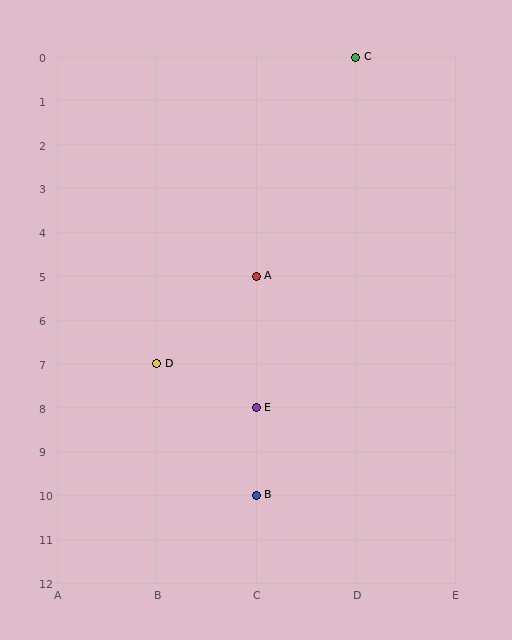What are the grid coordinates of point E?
Point E is at grid coordinates (C, 8).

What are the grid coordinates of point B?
Point B is at grid coordinates (C, 10).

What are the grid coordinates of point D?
Point D is at grid coordinates (B, 7).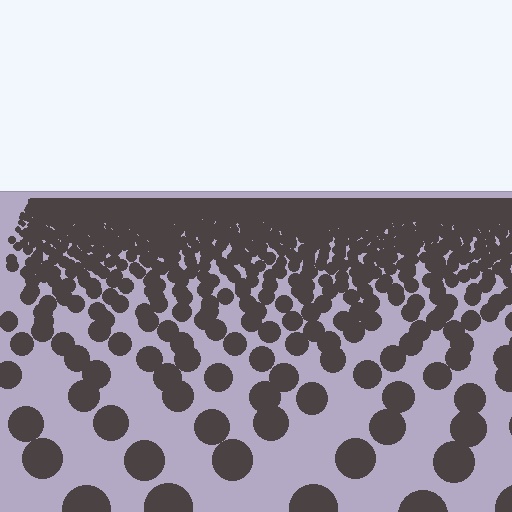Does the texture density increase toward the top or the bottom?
Density increases toward the top.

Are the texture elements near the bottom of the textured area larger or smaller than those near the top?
Larger. Near the bottom, elements are closer to the viewer and appear at a bigger on-screen size.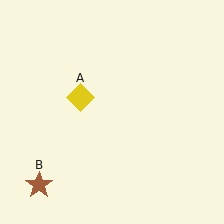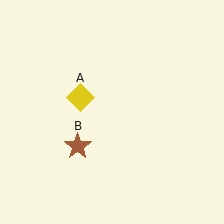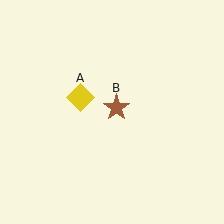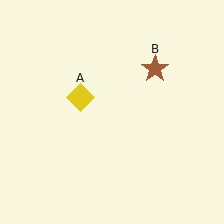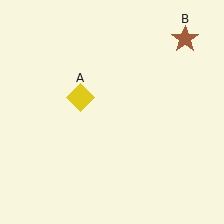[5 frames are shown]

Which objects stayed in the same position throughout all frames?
Yellow diamond (object A) remained stationary.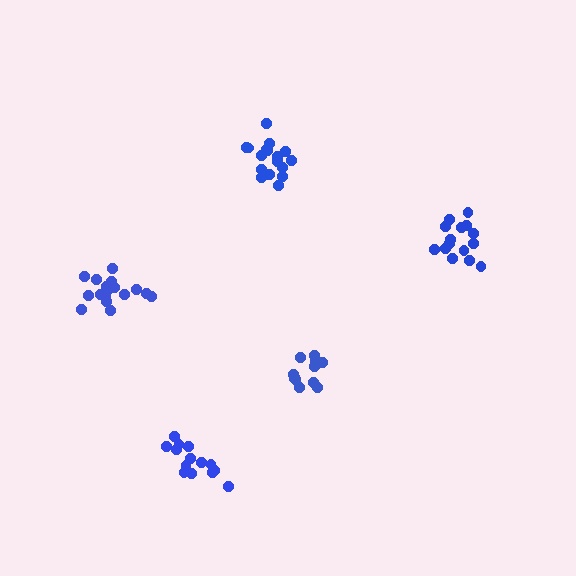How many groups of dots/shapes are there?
There are 5 groups.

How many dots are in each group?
Group 1: 17 dots, Group 2: 17 dots, Group 3: 14 dots, Group 4: 15 dots, Group 5: 12 dots (75 total).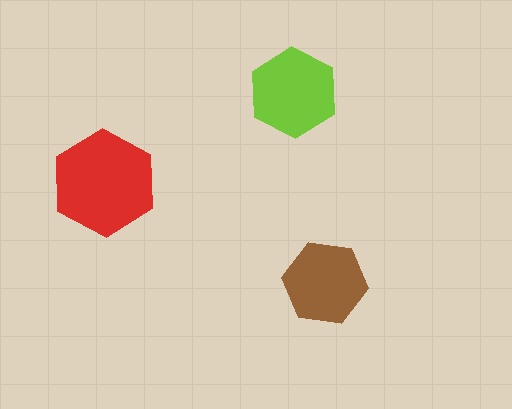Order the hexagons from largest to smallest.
the red one, the lime one, the brown one.